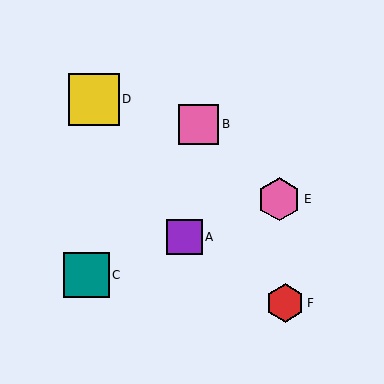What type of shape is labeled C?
Shape C is a teal square.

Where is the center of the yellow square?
The center of the yellow square is at (94, 99).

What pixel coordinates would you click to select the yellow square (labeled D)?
Click at (94, 99) to select the yellow square D.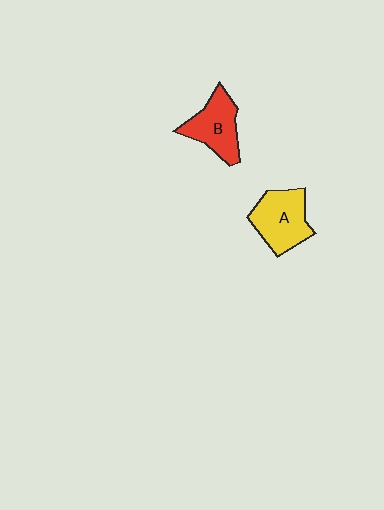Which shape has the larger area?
Shape A (yellow).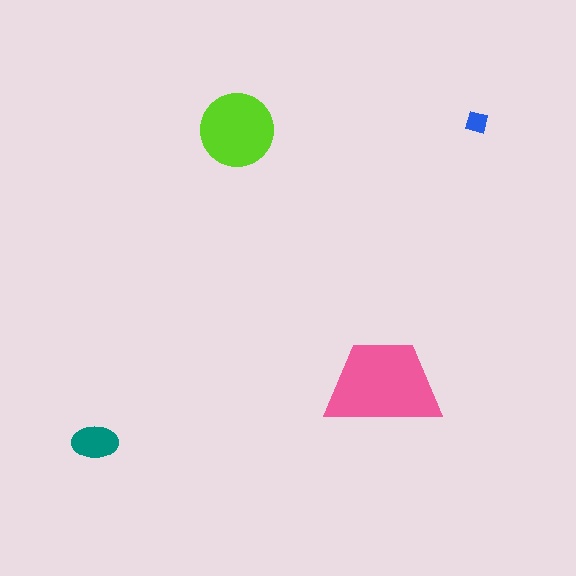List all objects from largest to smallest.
The pink trapezoid, the lime circle, the teal ellipse, the blue square.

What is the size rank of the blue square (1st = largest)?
4th.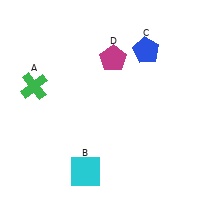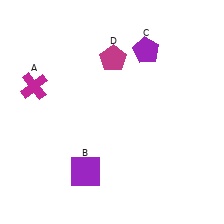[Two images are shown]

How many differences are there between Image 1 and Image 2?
There are 3 differences between the two images.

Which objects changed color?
A changed from green to magenta. B changed from cyan to purple. C changed from blue to purple.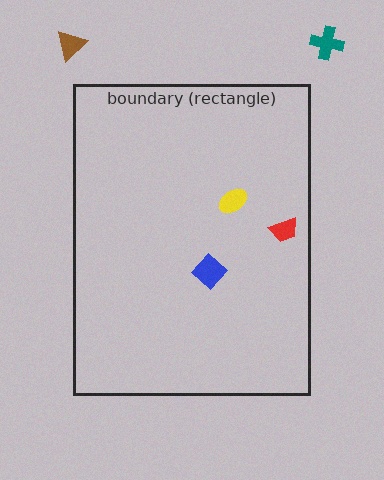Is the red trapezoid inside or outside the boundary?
Inside.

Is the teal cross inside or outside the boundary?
Outside.